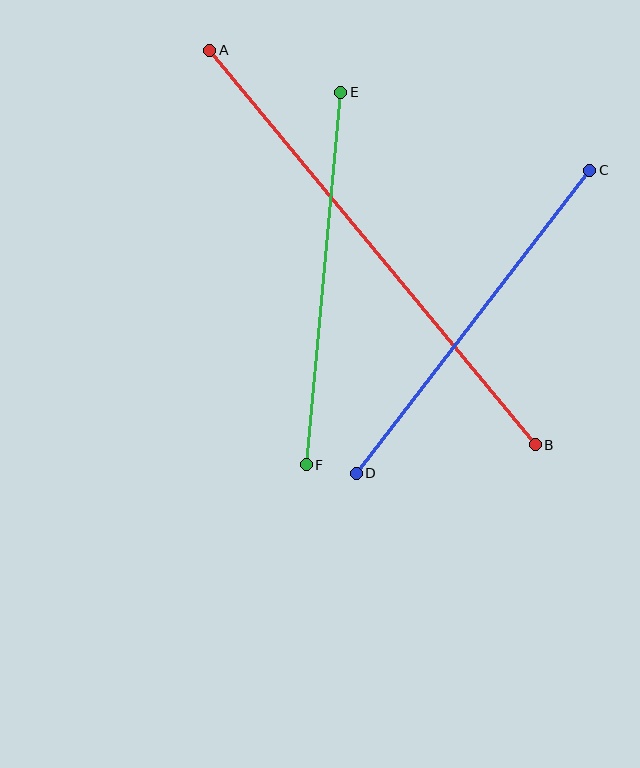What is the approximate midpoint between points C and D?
The midpoint is at approximately (473, 322) pixels.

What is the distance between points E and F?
The distance is approximately 374 pixels.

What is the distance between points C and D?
The distance is approximately 382 pixels.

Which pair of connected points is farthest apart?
Points A and B are farthest apart.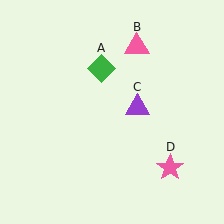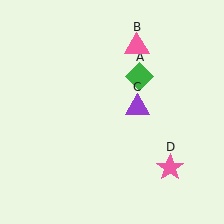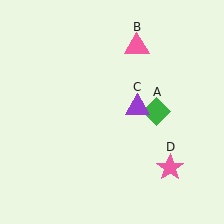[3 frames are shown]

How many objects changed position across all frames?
1 object changed position: green diamond (object A).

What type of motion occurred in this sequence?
The green diamond (object A) rotated clockwise around the center of the scene.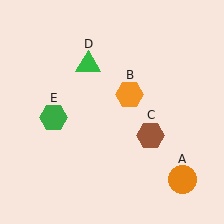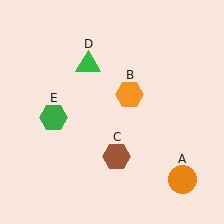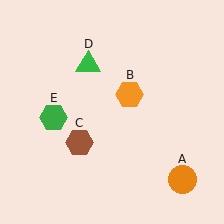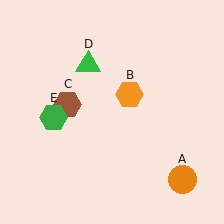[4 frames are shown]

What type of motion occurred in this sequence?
The brown hexagon (object C) rotated clockwise around the center of the scene.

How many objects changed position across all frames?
1 object changed position: brown hexagon (object C).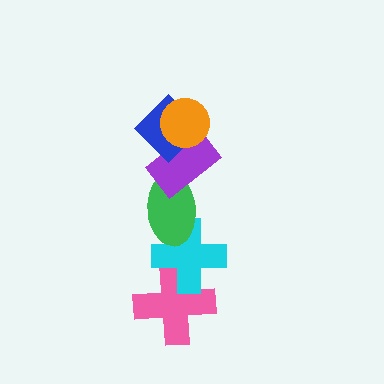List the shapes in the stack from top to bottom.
From top to bottom: the orange circle, the blue diamond, the purple rectangle, the green ellipse, the cyan cross, the pink cross.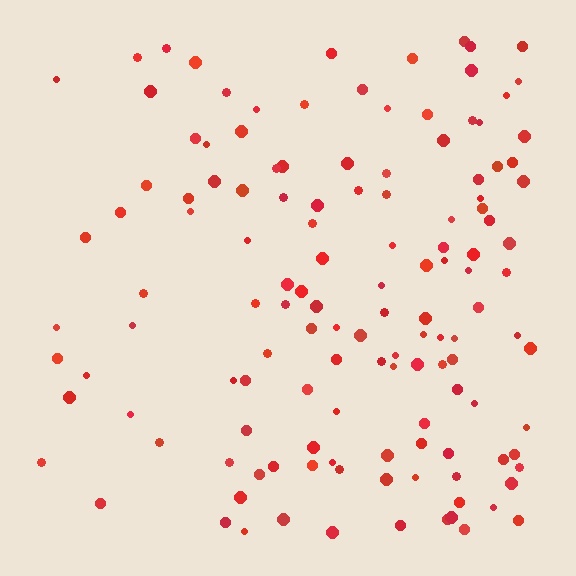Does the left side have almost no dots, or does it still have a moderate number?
Still a moderate number, just noticeably fewer than the right.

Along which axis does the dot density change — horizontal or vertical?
Horizontal.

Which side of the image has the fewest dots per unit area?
The left.